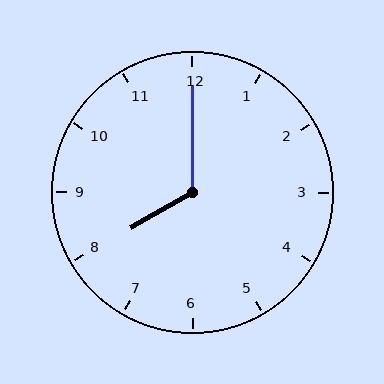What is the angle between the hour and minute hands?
Approximately 120 degrees.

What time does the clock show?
8:00.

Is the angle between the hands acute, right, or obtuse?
It is obtuse.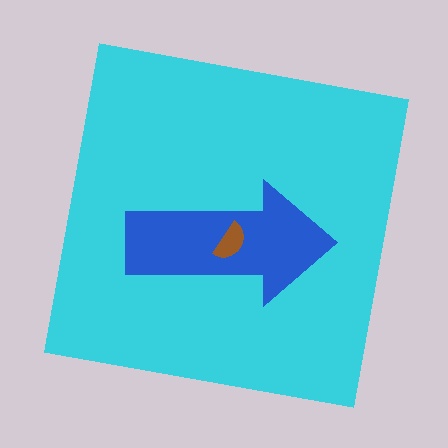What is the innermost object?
The brown semicircle.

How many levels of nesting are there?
3.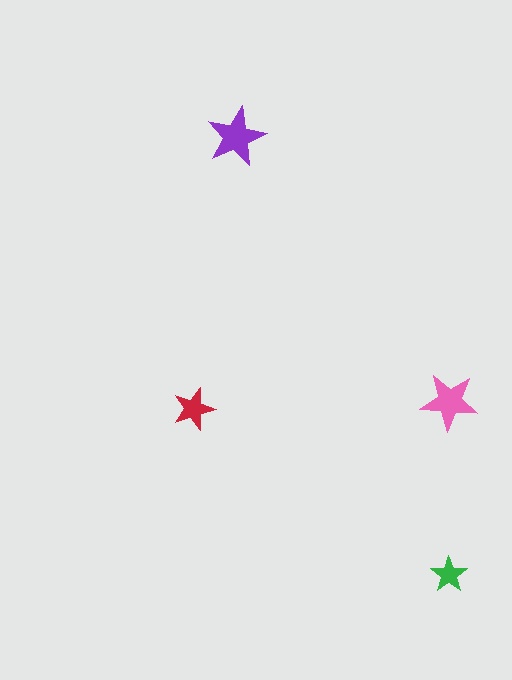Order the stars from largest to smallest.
the purple one, the pink one, the red one, the green one.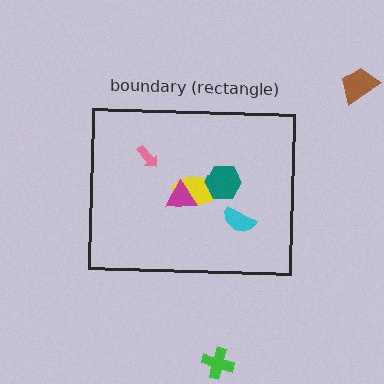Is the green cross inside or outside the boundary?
Outside.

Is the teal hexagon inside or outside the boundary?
Inside.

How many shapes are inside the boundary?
5 inside, 2 outside.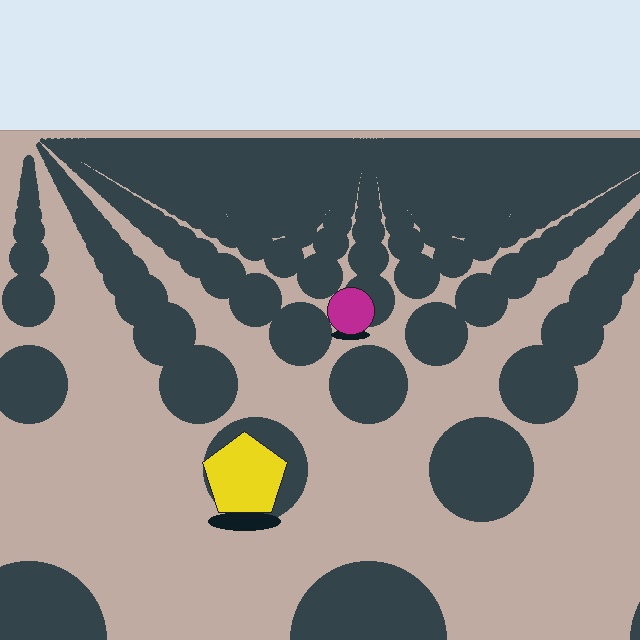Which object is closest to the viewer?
The yellow pentagon is closest. The texture marks near it are larger and more spread out.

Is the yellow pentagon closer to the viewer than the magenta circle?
Yes. The yellow pentagon is closer — you can tell from the texture gradient: the ground texture is coarser near it.